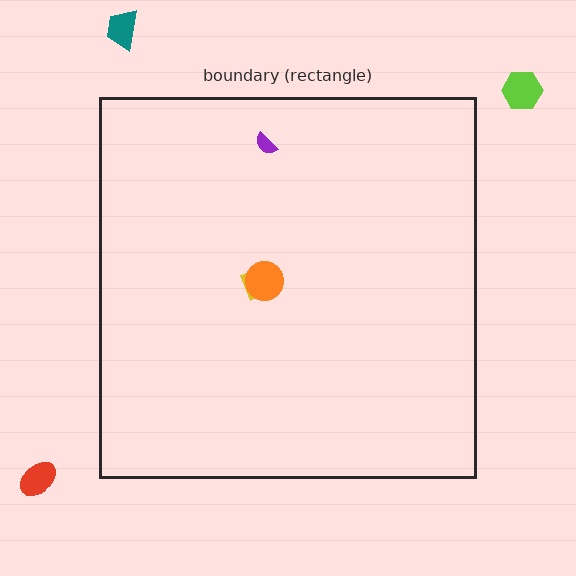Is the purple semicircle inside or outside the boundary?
Inside.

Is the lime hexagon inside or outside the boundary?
Outside.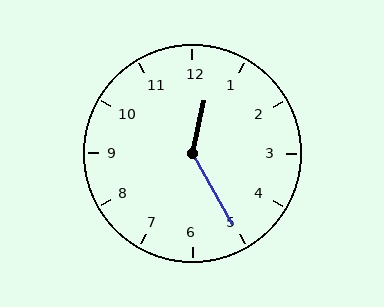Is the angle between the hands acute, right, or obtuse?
It is obtuse.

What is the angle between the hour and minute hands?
Approximately 138 degrees.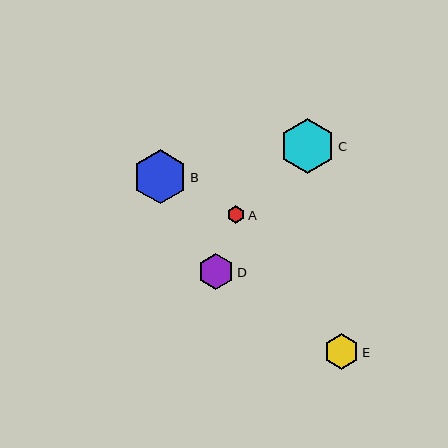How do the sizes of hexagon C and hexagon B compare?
Hexagon C and hexagon B are approximately the same size.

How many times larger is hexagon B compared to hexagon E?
Hexagon B is approximately 1.5 times the size of hexagon E.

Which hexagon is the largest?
Hexagon C is the largest with a size of approximately 55 pixels.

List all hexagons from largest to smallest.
From largest to smallest: C, B, D, E, A.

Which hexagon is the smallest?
Hexagon A is the smallest with a size of approximately 17 pixels.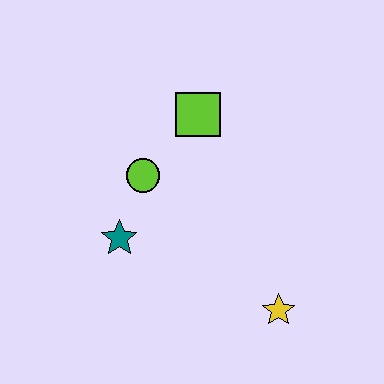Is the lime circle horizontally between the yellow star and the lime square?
No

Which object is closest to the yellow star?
The teal star is closest to the yellow star.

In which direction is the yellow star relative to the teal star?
The yellow star is to the right of the teal star.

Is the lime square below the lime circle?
No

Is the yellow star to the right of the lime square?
Yes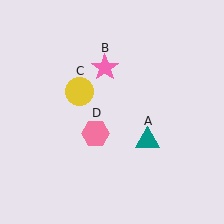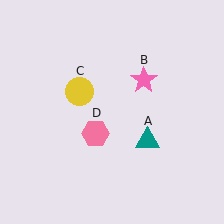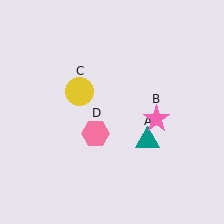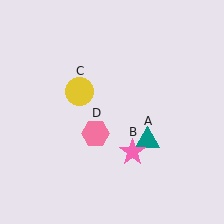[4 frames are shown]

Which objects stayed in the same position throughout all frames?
Teal triangle (object A) and yellow circle (object C) and pink hexagon (object D) remained stationary.